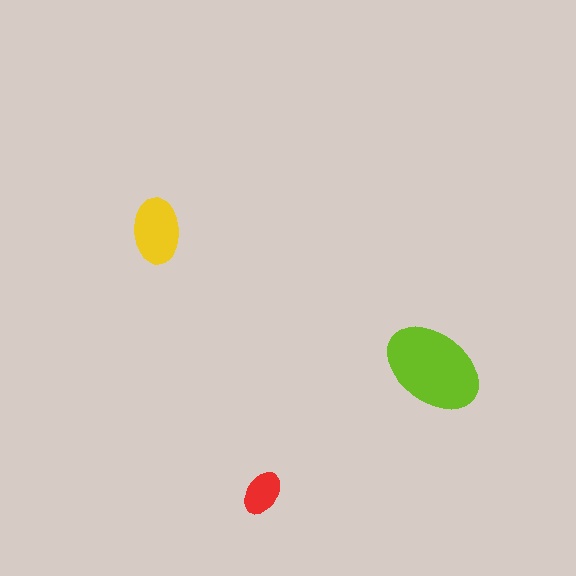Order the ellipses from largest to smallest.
the lime one, the yellow one, the red one.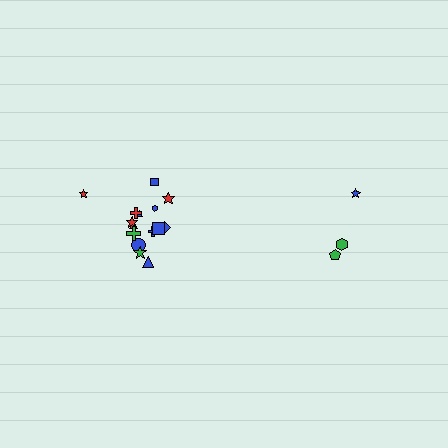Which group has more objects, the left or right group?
The left group.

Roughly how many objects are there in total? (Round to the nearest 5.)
Roughly 20 objects in total.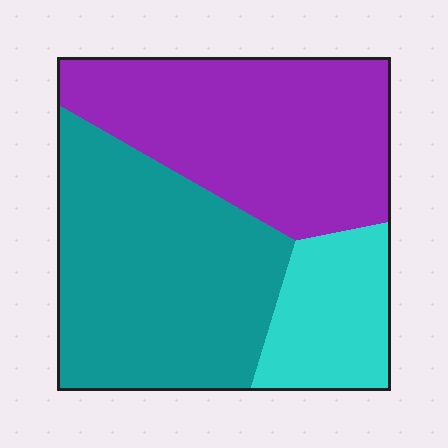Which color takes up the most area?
Teal, at roughly 45%.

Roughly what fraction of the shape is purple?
Purple covers around 40% of the shape.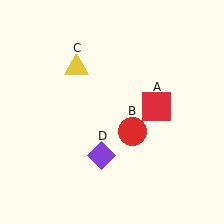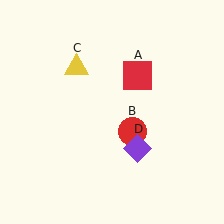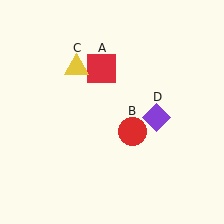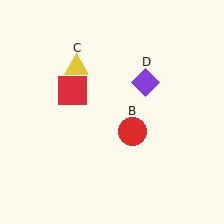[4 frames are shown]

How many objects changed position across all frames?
2 objects changed position: red square (object A), purple diamond (object D).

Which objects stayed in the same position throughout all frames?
Red circle (object B) and yellow triangle (object C) remained stationary.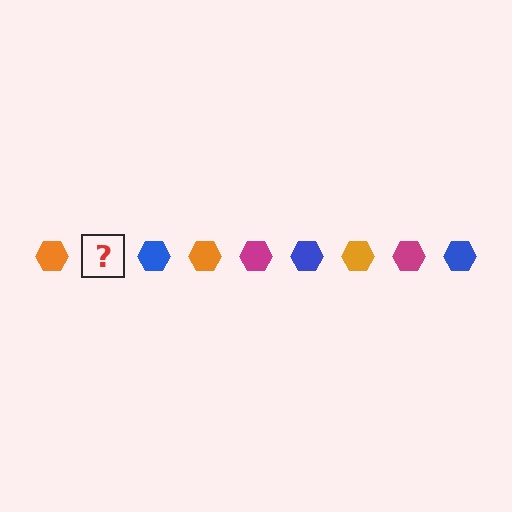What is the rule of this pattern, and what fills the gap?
The rule is that the pattern cycles through orange, magenta, blue hexagons. The gap should be filled with a magenta hexagon.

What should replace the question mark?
The question mark should be replaced with a magenta hexagon.